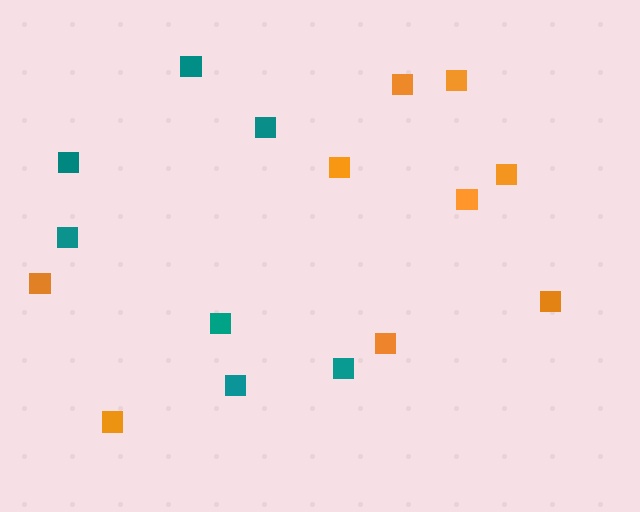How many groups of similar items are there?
There are 2 groups: one group of orange squares (9) and one group of teal squares (7).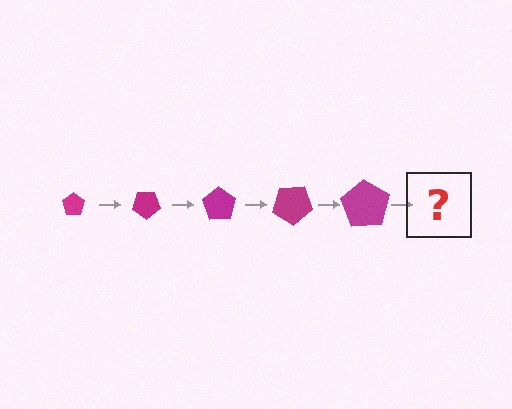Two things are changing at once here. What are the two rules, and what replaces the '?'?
The two rules are that the pentagon grows larger each step and it rotates 35 degrees each step. The '?' should be a pentagon, larger than the previous one and rotated 175 degrees from the start.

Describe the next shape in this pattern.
It should be a pentagon, larger than the previous one and rotated 175 degrees from the start.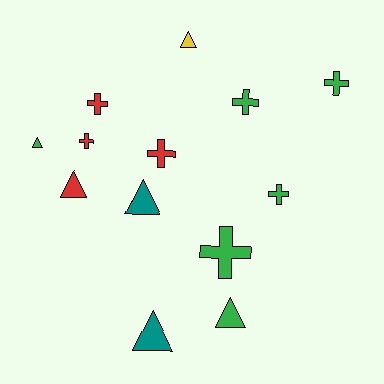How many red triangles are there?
There is 1 red triangle.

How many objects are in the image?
There are 13 objects.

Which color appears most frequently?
Green, with 6 objects.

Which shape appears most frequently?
Cross, with 7 objects.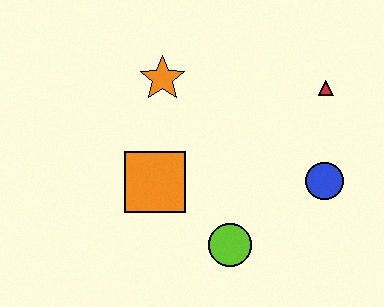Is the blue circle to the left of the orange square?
No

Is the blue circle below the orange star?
Yes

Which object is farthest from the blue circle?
The orange star is farthest from the blue circle.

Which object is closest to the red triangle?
The blue circle is closest to the red triangle.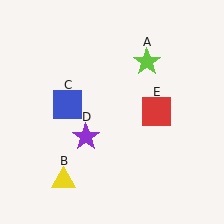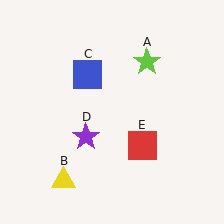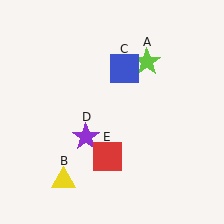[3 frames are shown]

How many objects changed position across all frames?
2 objects changed position: blue square (object C), red square (object E).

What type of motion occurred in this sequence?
The blue square (object C), red square (object E) rotated clockwise around the center of the scene.